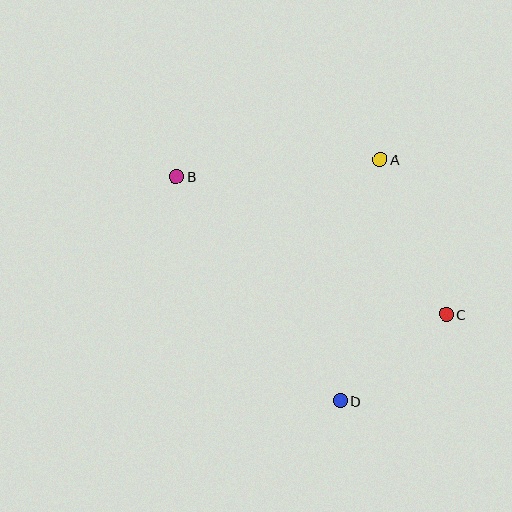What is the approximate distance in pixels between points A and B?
The distance between A and B is approximately 204 pixels.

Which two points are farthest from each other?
Points B and C are farthest from each other.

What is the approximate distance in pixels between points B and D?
The distance between B and D is approximately 278 pixels.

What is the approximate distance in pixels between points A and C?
The distance between A and C is approximately 169 pixels.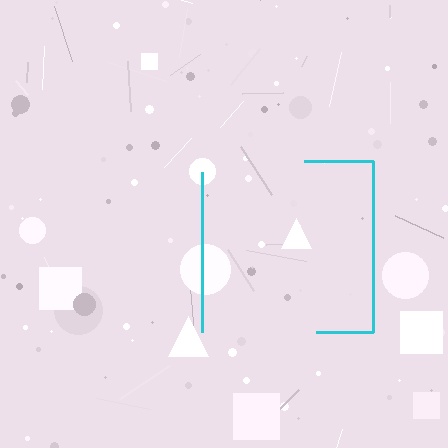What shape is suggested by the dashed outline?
The dashed outline suggests a square.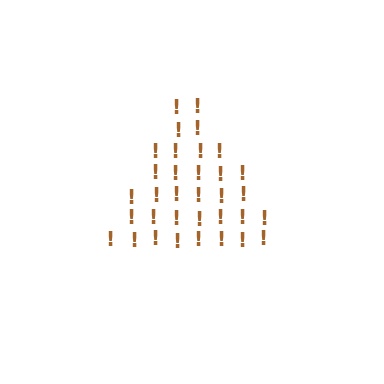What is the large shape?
The large shape is a triangle.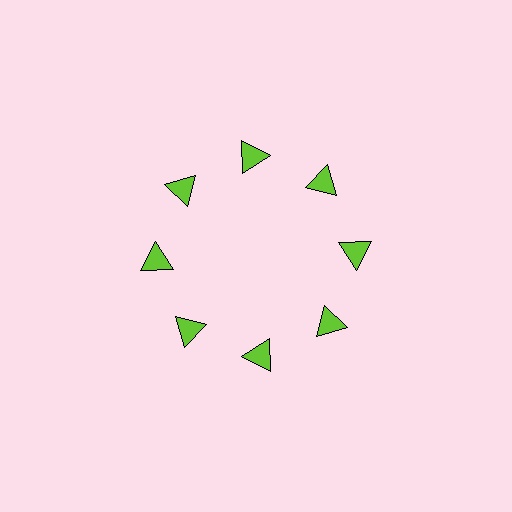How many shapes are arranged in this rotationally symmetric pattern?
There are 8 shapes, arranged in 8 groups of 1.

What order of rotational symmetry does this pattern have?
This pattern has 8-fold rotational symmetry.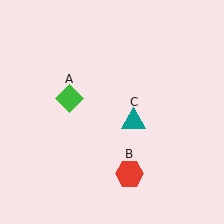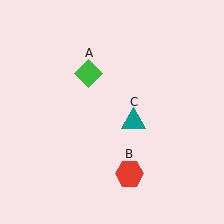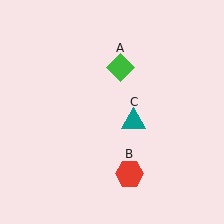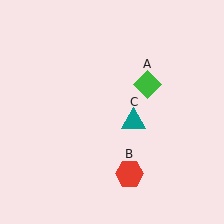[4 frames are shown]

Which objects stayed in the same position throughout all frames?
Red hexagon (object B) and teal triangle (object C) remained stationary.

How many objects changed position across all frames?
1 object changed position: green diamond (object A).